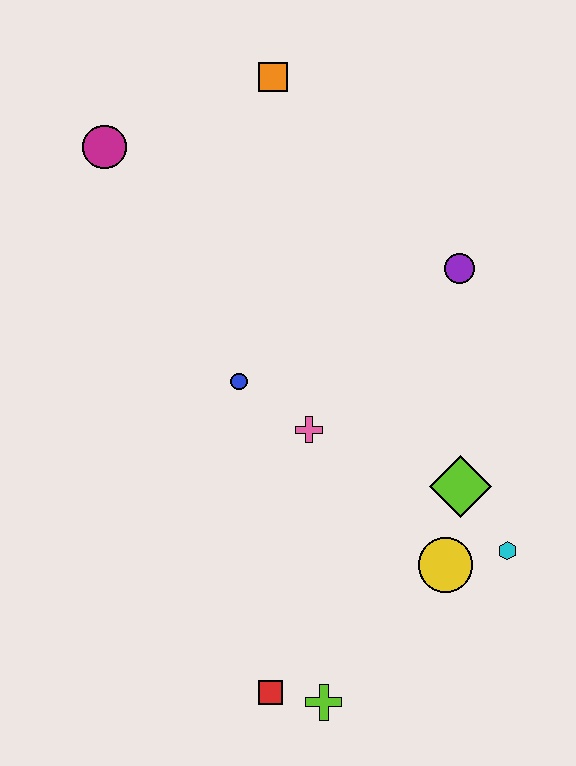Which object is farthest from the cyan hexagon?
The magenta circle is farthest from the cyan hexagon.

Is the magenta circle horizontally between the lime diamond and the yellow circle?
No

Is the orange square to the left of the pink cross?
Yes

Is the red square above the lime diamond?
No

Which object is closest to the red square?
The lime cross is closest to the red square.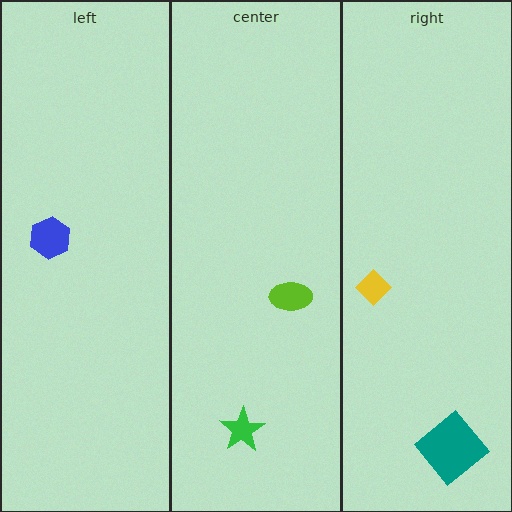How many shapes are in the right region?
2.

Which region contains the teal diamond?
The right region.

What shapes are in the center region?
The green star, the lime ellipse.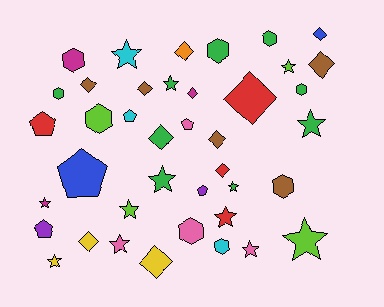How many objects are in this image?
There are 40 objects.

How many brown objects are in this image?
There are 5 brown objects.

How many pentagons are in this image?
There are 6 pentagons.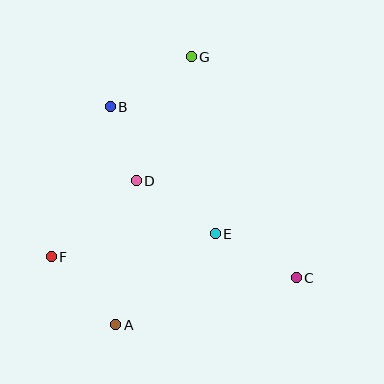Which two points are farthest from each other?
Points A and G are farthest from each other.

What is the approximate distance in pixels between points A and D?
The distance between A and D is approximately 146 pixels.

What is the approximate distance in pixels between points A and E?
The distance between A and E is approximately 135 pixels.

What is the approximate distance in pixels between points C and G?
The distance between C and G is approximately 245 pixels.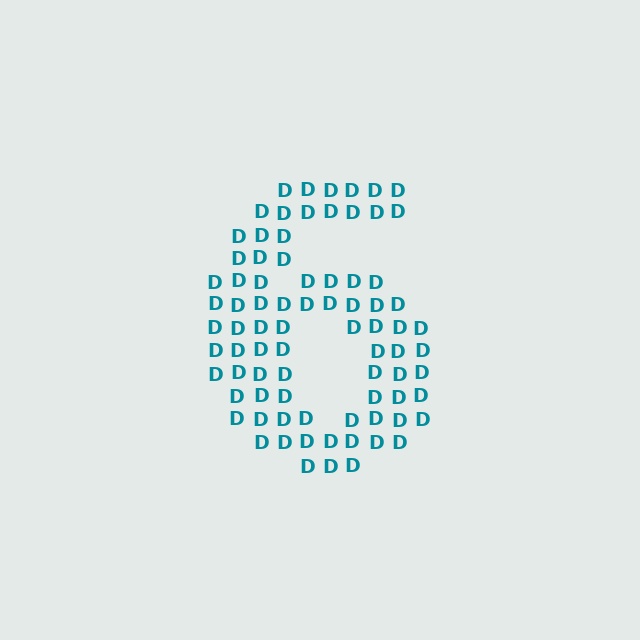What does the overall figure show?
The overall figure shows the digit 6.